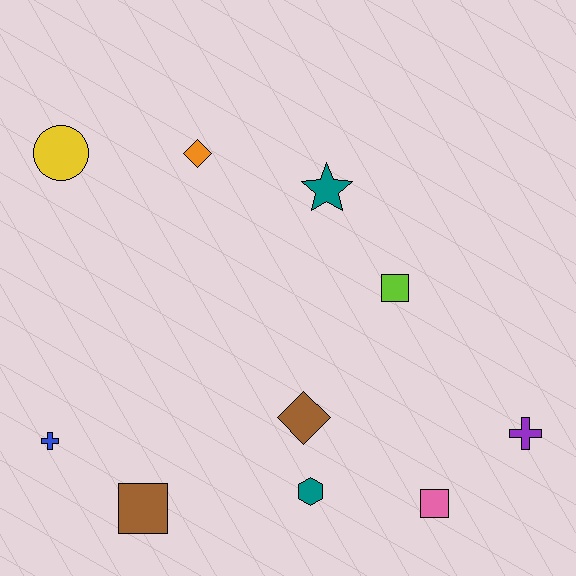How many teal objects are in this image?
There are 2 teal objects.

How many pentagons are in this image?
There are no pentagons.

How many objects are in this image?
There are 10 objects.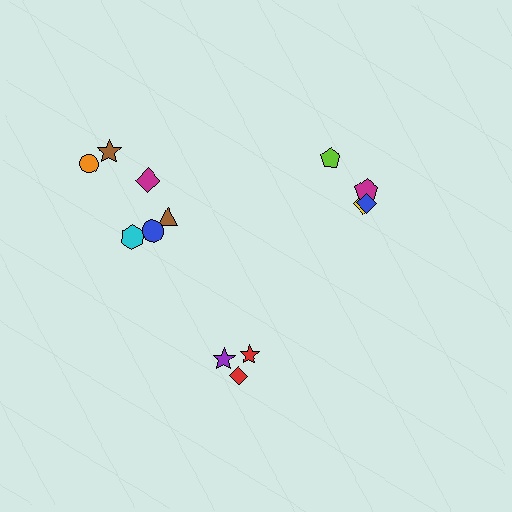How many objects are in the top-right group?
There are 4 objects.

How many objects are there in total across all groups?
There are 13 objects.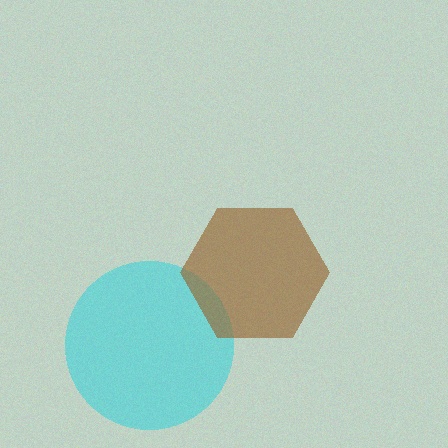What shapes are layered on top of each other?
The layered shapes are: a cyan circle, a brown hexagon.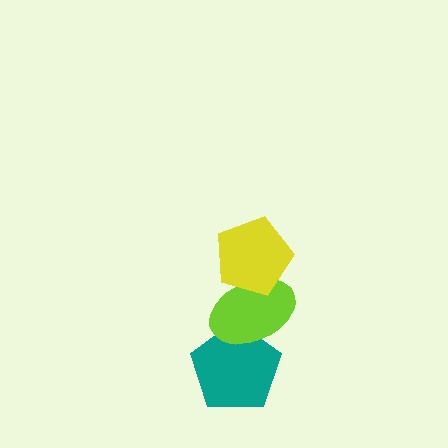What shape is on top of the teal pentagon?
The lime ellipse is on top of the teal pentagon.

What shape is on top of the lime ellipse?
The yellow pentagon is on top of the lime ellipse.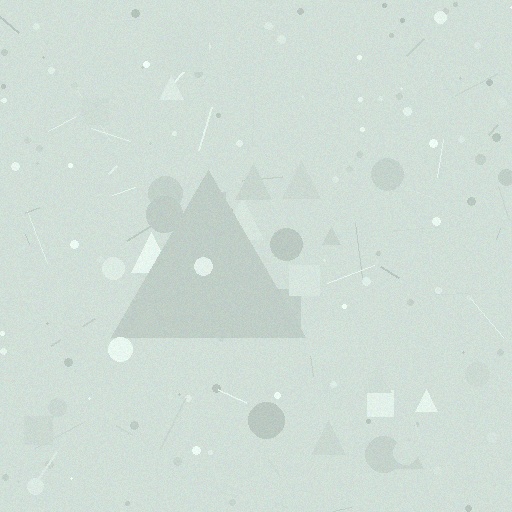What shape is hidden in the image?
A triangle is hidden in the image.